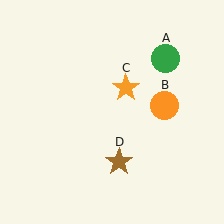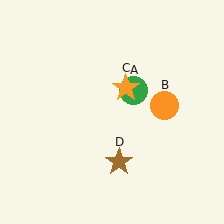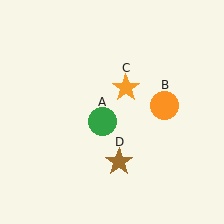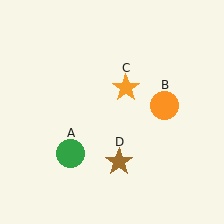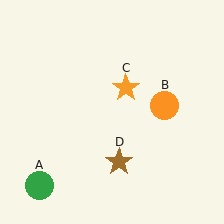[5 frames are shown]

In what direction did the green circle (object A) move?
The green circle (object A) moved down and to the left.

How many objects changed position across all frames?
1 object changed position: green circle (object A).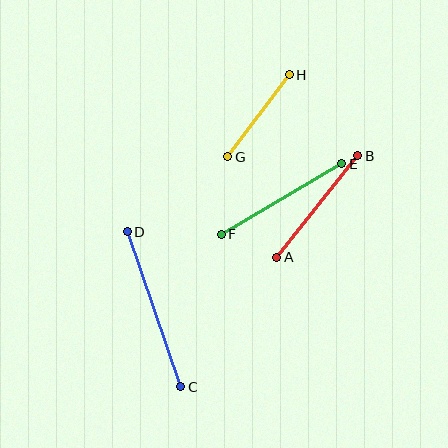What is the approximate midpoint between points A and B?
The midpoint is at approximately (317, 207) pixels.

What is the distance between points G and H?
The distance is approximately 102 pixels.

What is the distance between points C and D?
The distance is approximately 164 pixels.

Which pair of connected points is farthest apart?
Points C and D are farthest apart.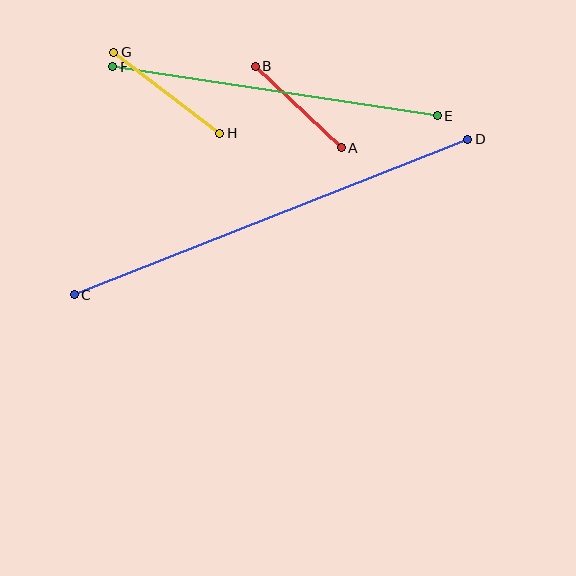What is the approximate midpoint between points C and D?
The midpoint is at approximately (271, 217) pixels.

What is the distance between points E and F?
The distance is approximately 328 pixels.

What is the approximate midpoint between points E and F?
The midpoint is at approximately (275, 91) pixels.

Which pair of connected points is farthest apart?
Points C and D are farthest apart.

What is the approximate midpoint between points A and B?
The midpoint is at approximately (298, 107) pixels.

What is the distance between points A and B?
The distance is approximately 119 pixels.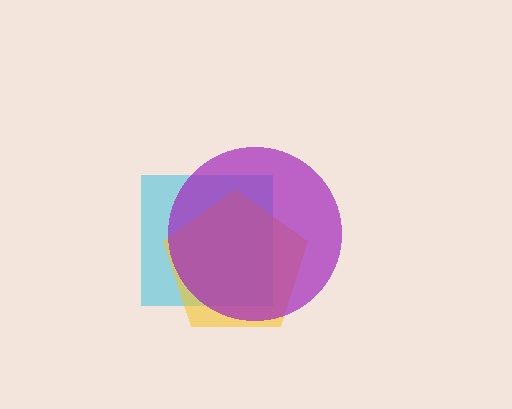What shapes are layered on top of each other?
The layered shapes are: a cyan square, a yellow pentagon, a purple circle.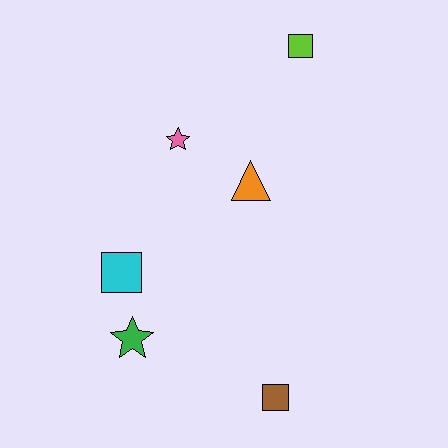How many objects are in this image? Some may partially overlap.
There are 6 objects.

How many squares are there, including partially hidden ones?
There are 3 squares.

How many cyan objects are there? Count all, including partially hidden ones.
There is 1 cyan object.